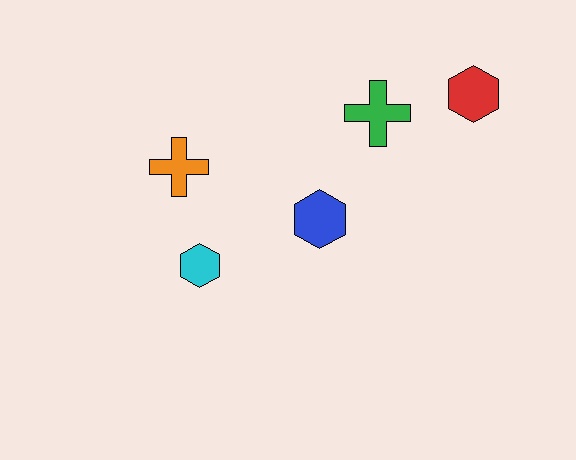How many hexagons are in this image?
There are 3 hexagons.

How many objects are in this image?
There are 5 objects.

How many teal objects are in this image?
There are no teal objects.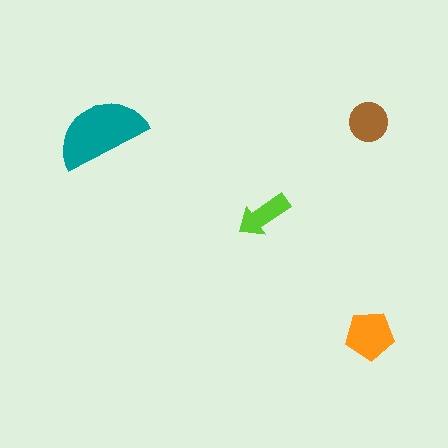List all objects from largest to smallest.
The teal semicircle, the orange pentagon, the brown circle, the lime arrow.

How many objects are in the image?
There are 4 objects in the image.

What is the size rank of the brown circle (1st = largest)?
3rd.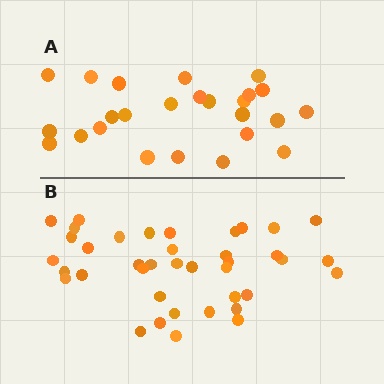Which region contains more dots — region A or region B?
Region B (the bottom region) has more dots.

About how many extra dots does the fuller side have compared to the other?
Region B has approximately 15 more dots than region A.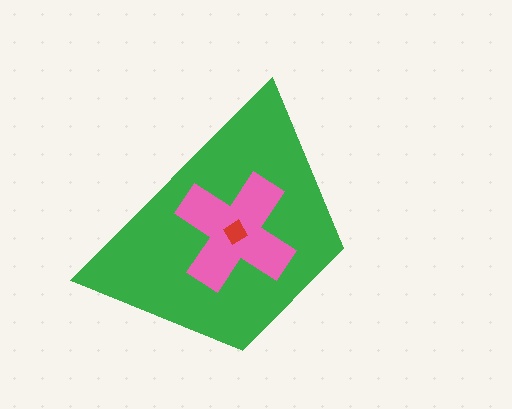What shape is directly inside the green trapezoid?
The pink cross.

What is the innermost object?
The red diamond.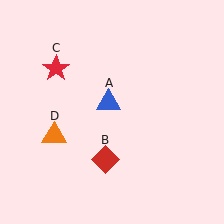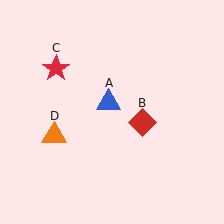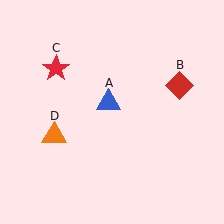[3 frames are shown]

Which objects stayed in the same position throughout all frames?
Blue triangle (object A) and red star (object C) and orange triangle (object D) remained stationary.